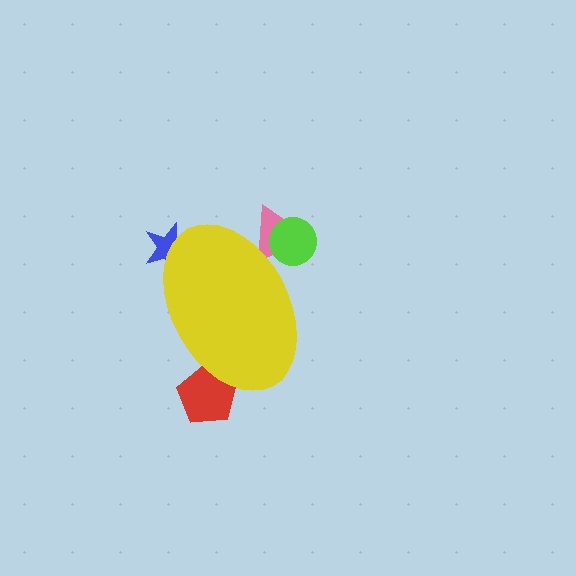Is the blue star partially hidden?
Yes, the blue star is partially hidden behind the yellow ellipse.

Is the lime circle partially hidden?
Yes, the lime circle is partially hidden behind the yellow ellipse.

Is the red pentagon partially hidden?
Yes, the red pentagon is partially hidden behind the yellow ellipse.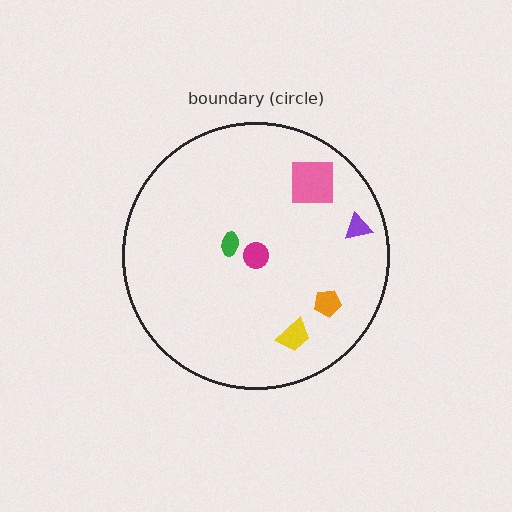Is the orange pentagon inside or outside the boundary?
Inside.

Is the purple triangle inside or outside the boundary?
Inside.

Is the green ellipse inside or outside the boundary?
Inside.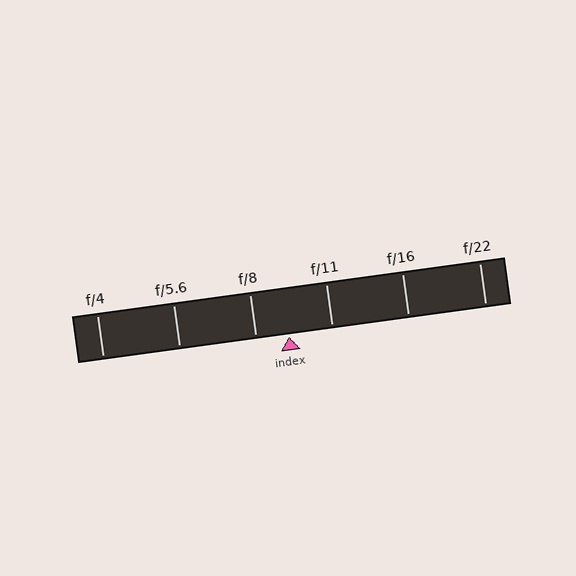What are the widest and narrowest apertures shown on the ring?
The widest aperture shown is f/4 and the narrowest is f/22.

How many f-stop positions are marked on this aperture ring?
There are 6 f-stop positions marked.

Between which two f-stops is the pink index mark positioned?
The index mark is between f/8 and f/11.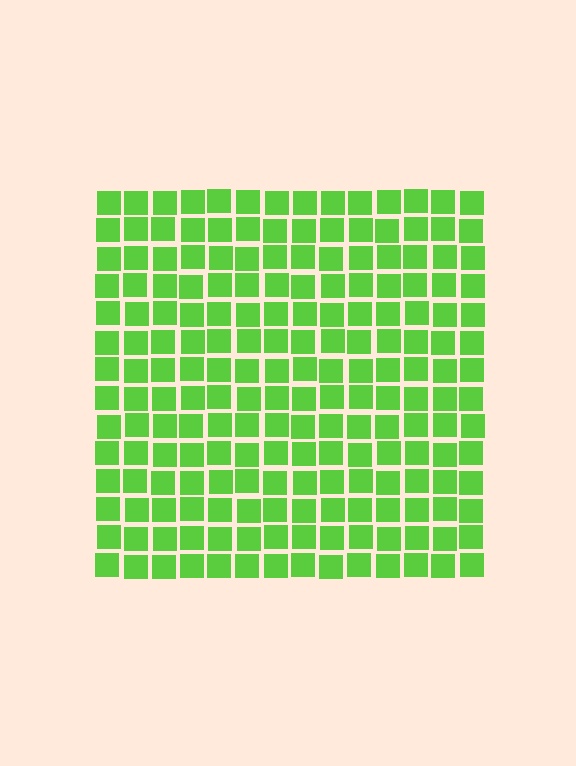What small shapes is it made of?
It is made of small squares.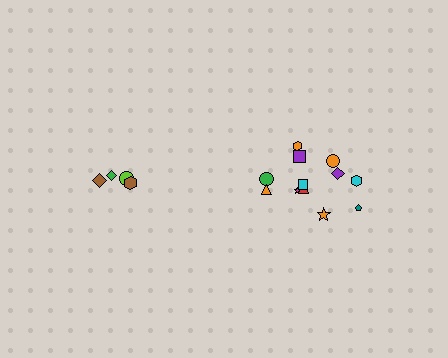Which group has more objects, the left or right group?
The right group.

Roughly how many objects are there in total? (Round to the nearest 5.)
Roughly 15 objects in total.